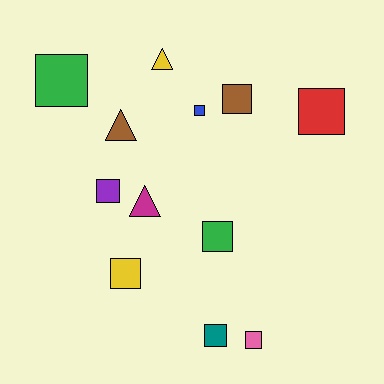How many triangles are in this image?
There are 3 triangles.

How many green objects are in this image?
There are 2 green objects.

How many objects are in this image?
There are 12 objects.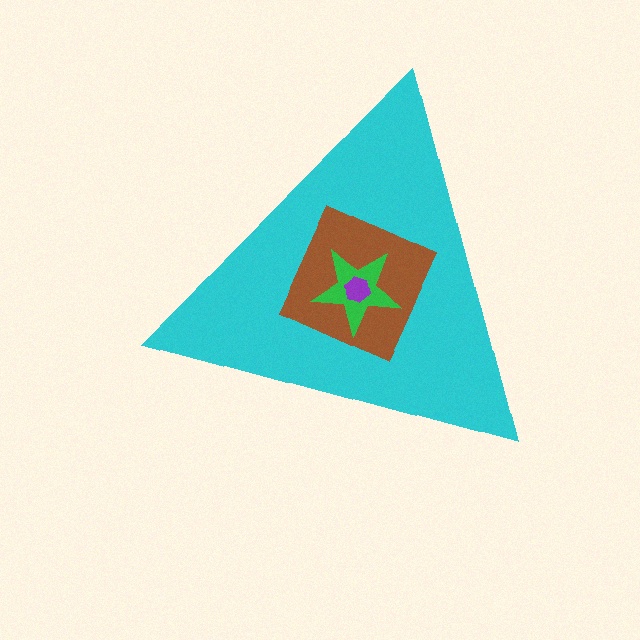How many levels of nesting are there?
4.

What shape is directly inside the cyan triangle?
The brown square.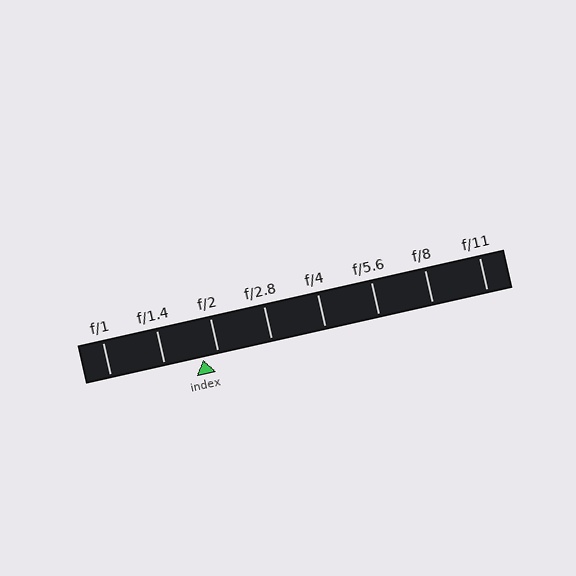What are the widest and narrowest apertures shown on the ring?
The widest aperture shown is f/1 and the narrowest is f/11.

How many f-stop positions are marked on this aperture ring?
There are 8 f-stop positions marked.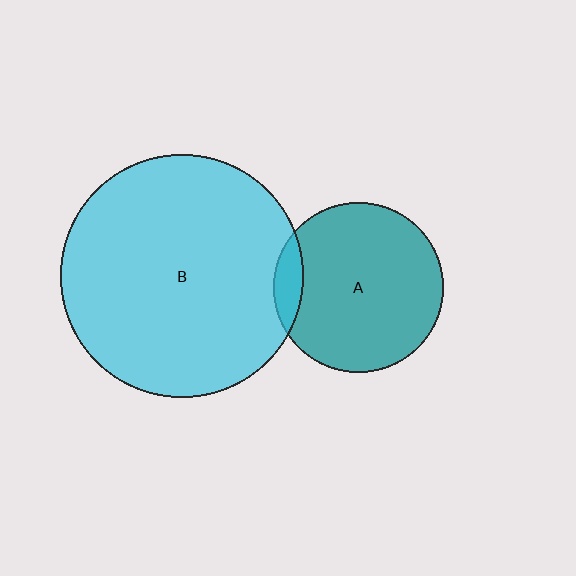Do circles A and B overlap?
Yes.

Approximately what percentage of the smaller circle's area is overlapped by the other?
Approximately 10%.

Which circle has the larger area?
Circle B (cyan).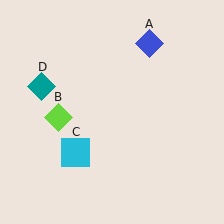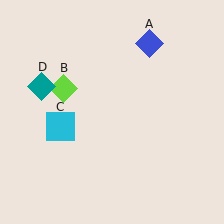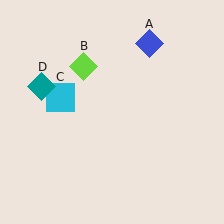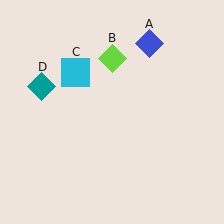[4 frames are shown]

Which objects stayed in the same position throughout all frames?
Blue diamond (object A) and teal diamond (object D) remained stationary.